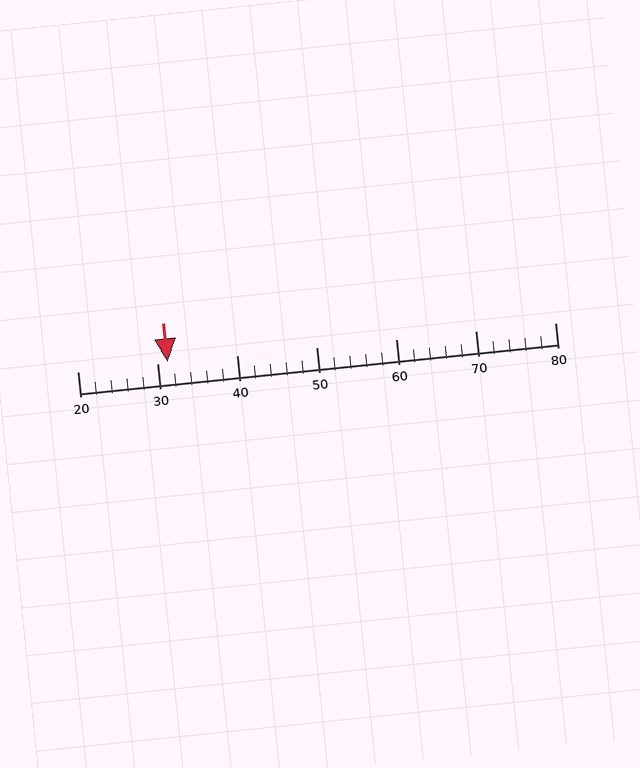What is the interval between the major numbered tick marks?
The major tick marks are spaced 10 units apart.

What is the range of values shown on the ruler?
The ruler shows values from 20 to 80.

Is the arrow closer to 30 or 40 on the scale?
The arrow is closer to 30.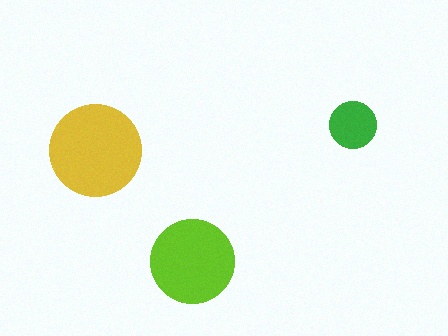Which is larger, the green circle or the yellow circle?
The yellow one.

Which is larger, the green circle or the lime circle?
The lime one.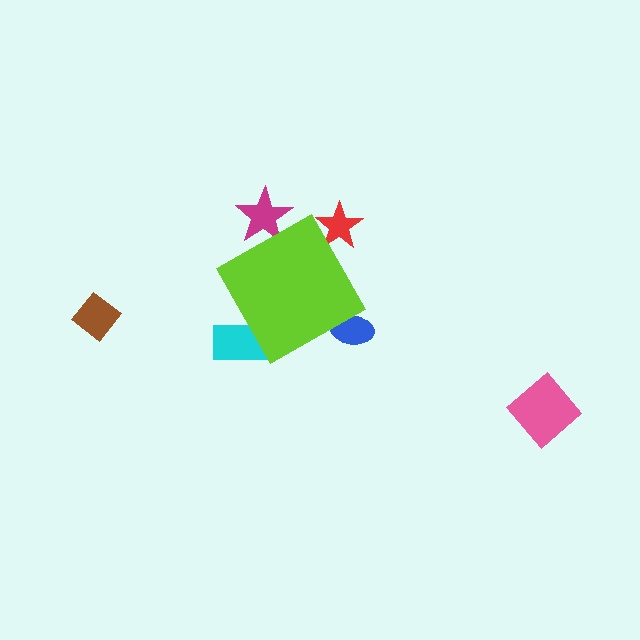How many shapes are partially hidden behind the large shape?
4 shapes are partially hidden.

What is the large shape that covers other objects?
A lime diamond.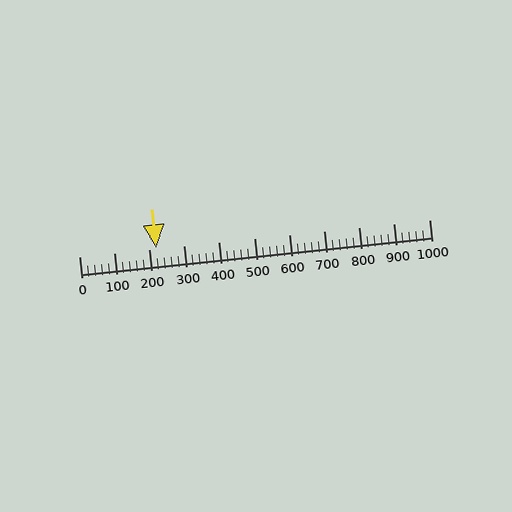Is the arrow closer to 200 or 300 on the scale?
The arrow is closer to 200.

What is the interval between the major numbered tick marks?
The major tick marks are spaced 100 units apart.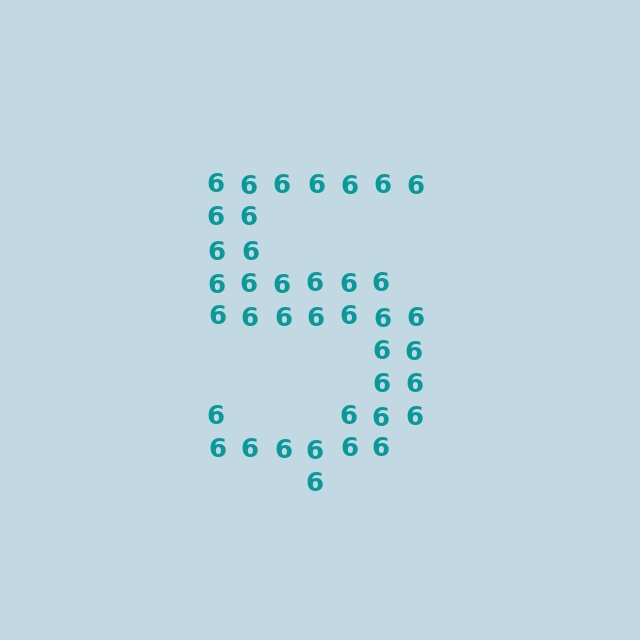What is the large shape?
The large shape is the digit 5.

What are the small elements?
The small elements are digit 6's.